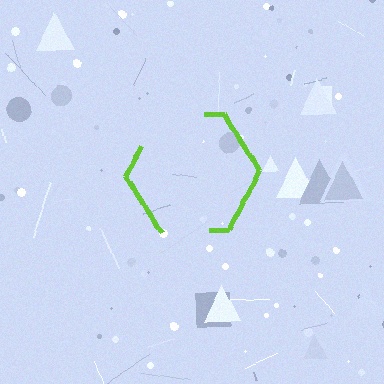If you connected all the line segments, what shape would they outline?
They would outline a hexagon.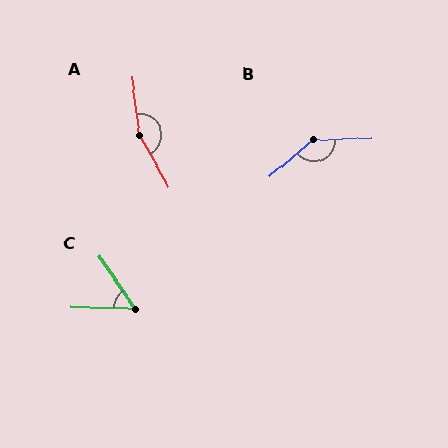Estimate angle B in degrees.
Approximately 142 degrees.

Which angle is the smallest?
C, at approximately 54 degrees.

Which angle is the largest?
A, at approximately 158 degrees.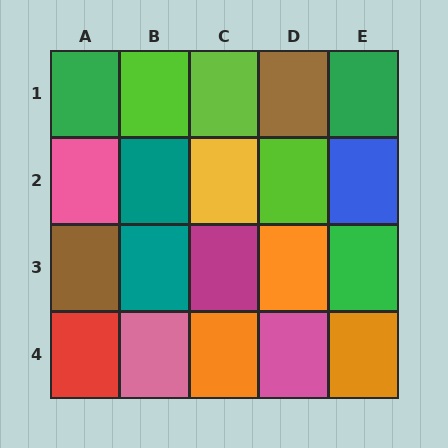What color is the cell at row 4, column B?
Pink.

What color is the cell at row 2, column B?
Teal.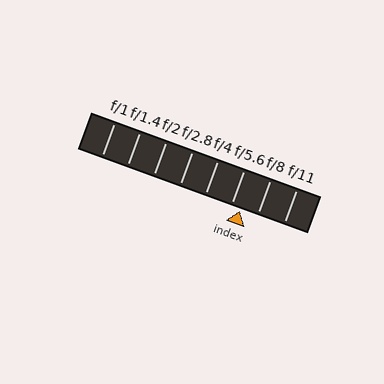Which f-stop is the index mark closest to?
The index mark is closest to f/5.6.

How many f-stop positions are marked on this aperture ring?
There are 8 f-stop positions marked.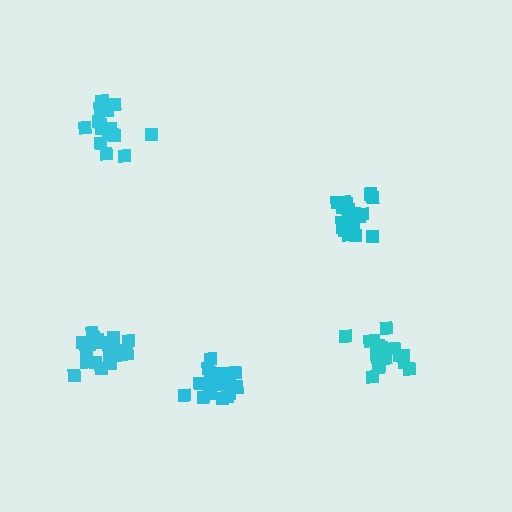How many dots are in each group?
Group 1: 16 dots, Group 2: 19 dots, Group 3: 20 dots, Group 4: 18 dots, Group 5: 20 dots (93 total).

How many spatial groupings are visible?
There are 5 spatial groupings.